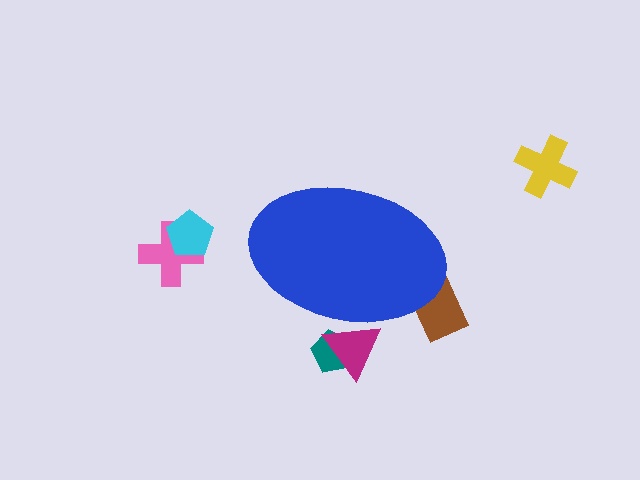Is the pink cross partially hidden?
No, the pink cross is fully visible.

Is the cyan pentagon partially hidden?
No, the cyan pentagon is fully visible.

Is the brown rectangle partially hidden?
Yes, the brown rectangle is partially hidden behind the blue ellipse.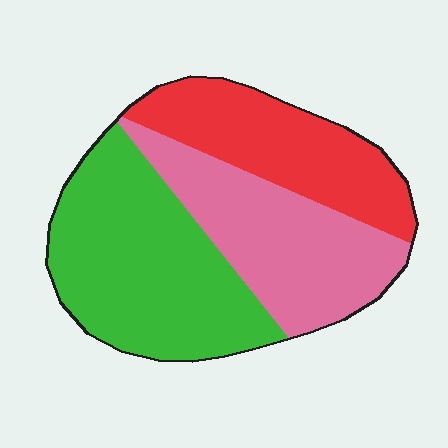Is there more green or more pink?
Green.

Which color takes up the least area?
Red, at roughly 25%.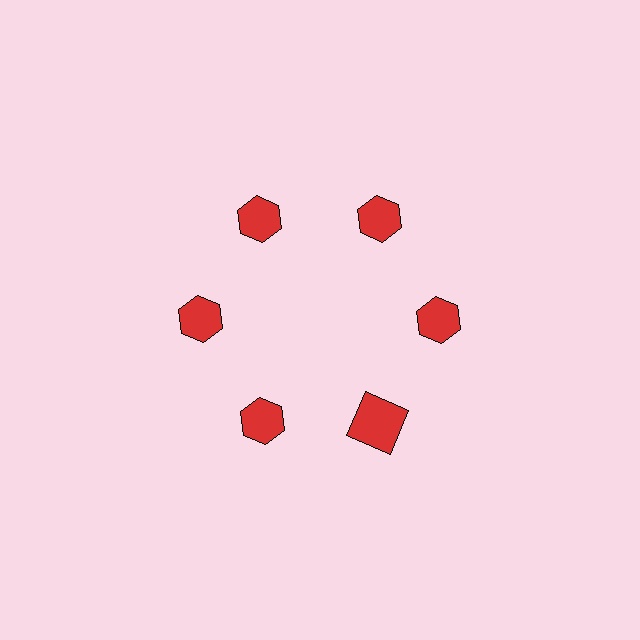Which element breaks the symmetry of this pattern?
The red square at roughly the 5 o'clock position breaks the symmetry. All other shapes are red hexagons.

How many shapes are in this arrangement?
There are 6 shapes arranged in a ring pattern.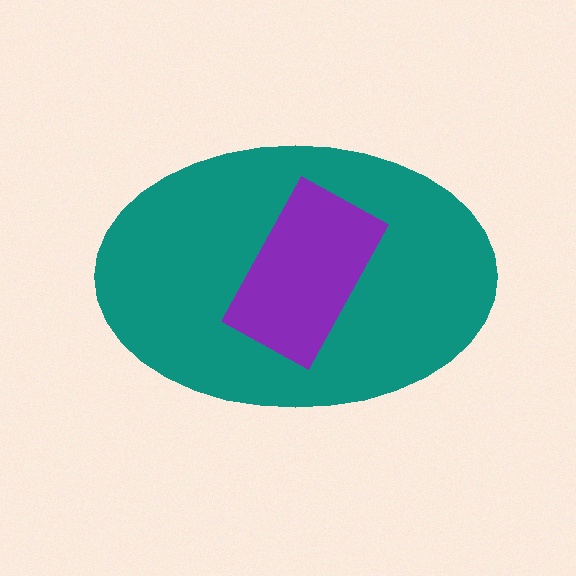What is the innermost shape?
The purple rectangle.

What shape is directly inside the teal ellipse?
The purple rectangle.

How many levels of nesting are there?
2.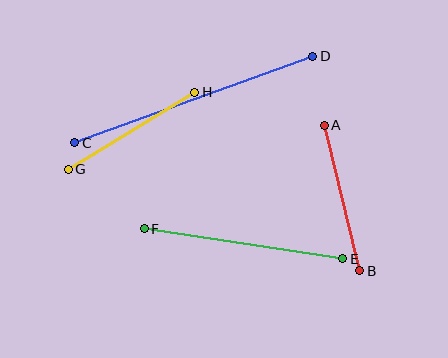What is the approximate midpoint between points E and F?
The midpoint is at approximately (243, 244) pixels.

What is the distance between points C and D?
The distance is approximately 253 pixels.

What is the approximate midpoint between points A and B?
The midpoint is at approximately (342, 198) pixels.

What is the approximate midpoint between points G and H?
The midpoint is at approximately (131, 131) pixels.